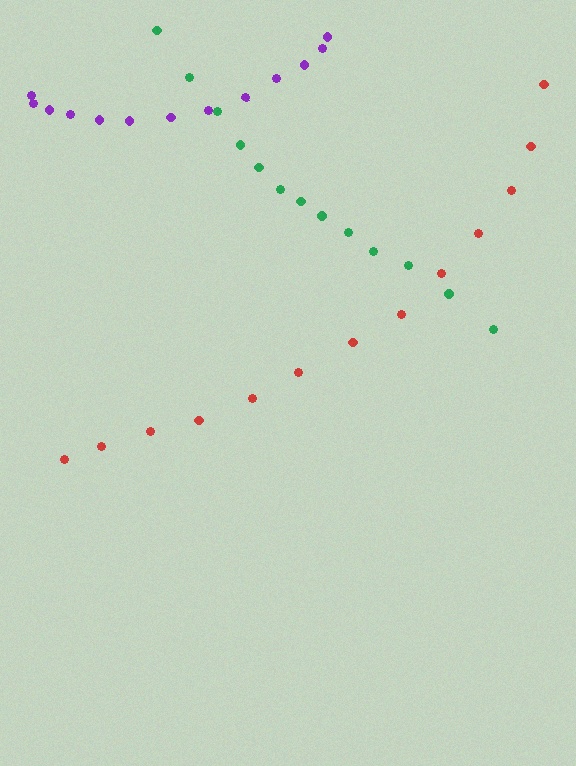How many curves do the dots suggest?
There are 3 distinct paths.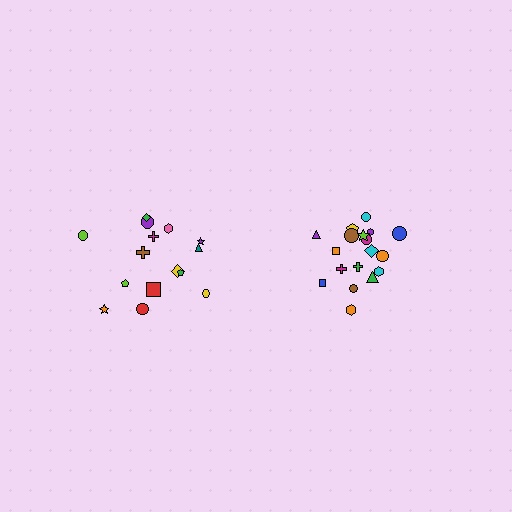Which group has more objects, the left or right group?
The right group.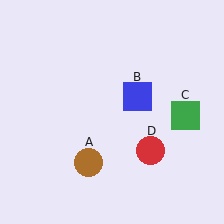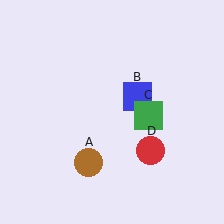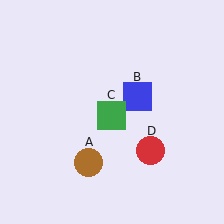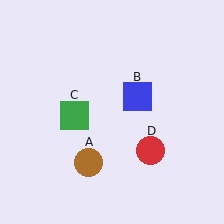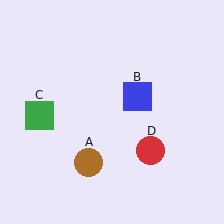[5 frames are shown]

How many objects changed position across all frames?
1 object changed position: green square (object C).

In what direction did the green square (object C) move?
The green square (object C) moved left.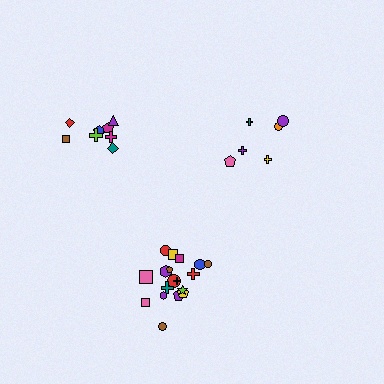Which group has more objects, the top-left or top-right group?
The top-left group.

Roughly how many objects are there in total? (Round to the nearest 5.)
Roughly 30 objects in total.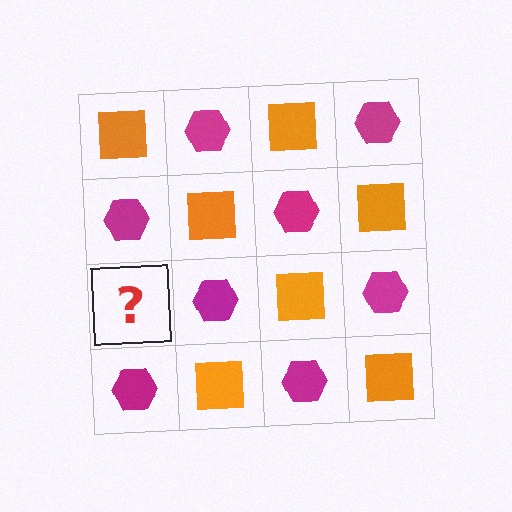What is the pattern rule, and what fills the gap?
The rule is that it alternates orange square and magenta hexagon in a checkerboard pattern. The gap should be filled with an orange square.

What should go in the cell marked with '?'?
The missing cell should contain an orange square.